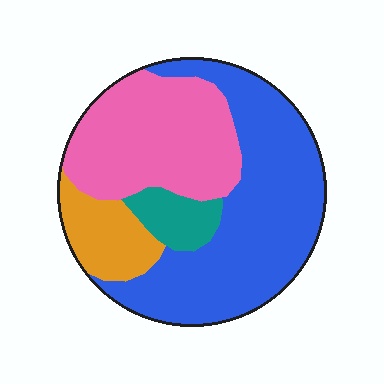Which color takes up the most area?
Blue, at roughly 50%.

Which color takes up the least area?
Teal, at roughly 5%.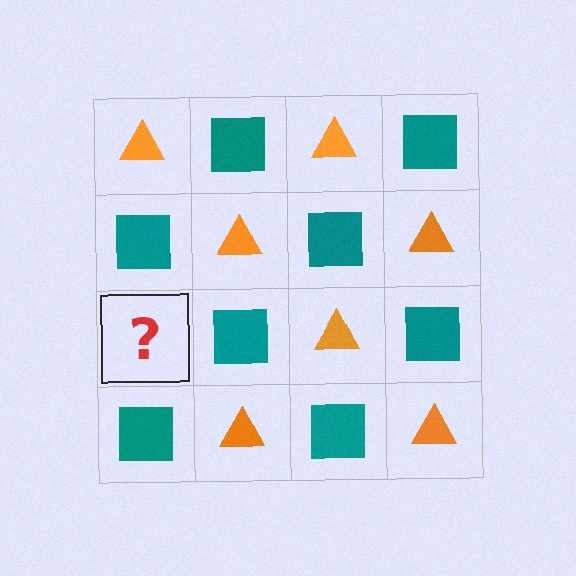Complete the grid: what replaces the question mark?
The question mark should be replaced with an orange triangle.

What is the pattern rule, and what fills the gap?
The rule is that it alternates orange triangle and teal square in a checkerboard pattern. The gap should be filled with an orange triangle.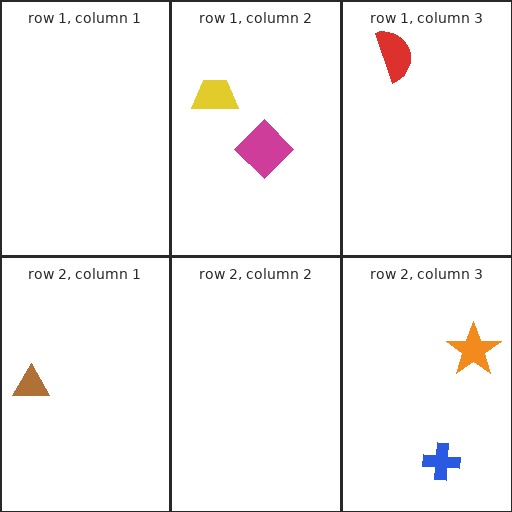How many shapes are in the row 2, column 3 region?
2.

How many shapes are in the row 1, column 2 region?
2.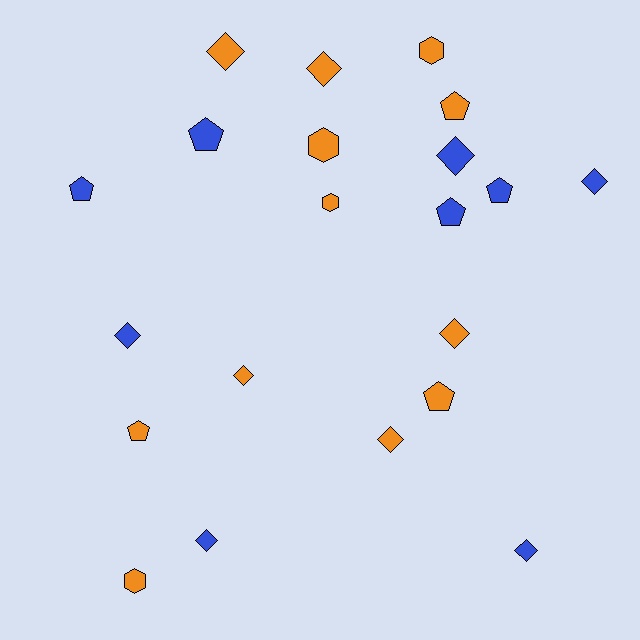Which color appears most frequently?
Orange, with 12 objects.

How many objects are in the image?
There are 21 objects.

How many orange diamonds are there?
There are 5 orange diamonds.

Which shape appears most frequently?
Diamond, with 10 objects.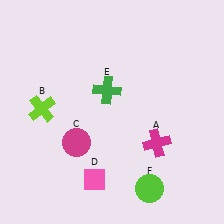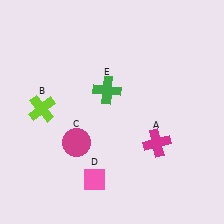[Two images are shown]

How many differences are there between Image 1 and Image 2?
There is 1 difference between the two images.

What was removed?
The lime circle (F) was removed in Image 2.